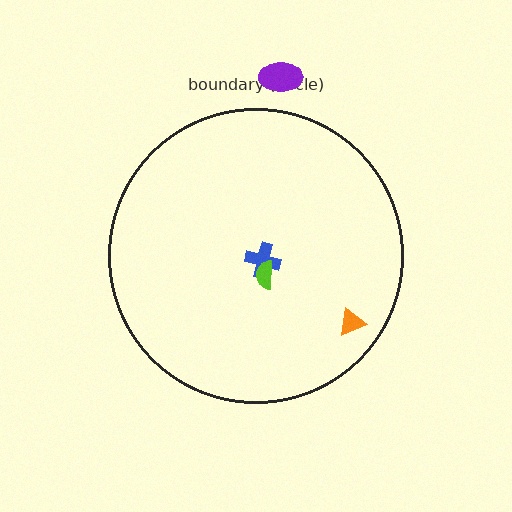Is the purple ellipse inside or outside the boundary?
Outside.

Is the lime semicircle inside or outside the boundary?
Inside.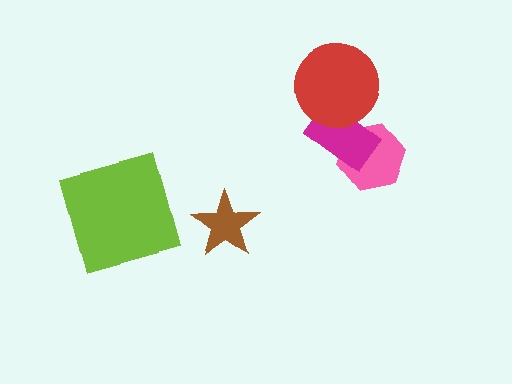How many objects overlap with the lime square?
0 objects overlap with the lime square.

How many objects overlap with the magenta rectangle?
2 objects overlap with the magenta rectangle.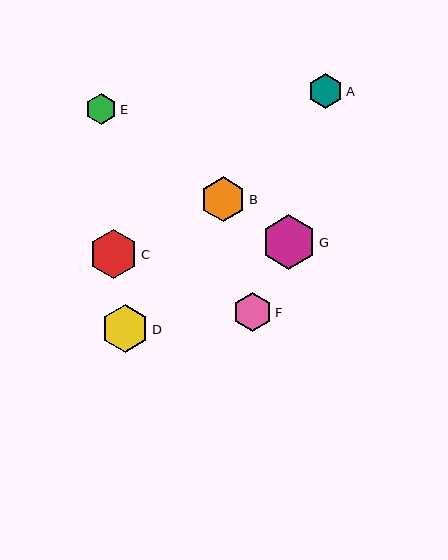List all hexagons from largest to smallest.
From largest to smallest: G, C, D, B, F, A, E.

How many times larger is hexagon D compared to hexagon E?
Hexagon D is approximately 1.6 times the size of hexagon E.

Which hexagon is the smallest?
Hexagon E is the smallest with a size of approximately 31 pixels.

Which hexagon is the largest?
Hexagon G is the largest with a size of approximately 55 pixels.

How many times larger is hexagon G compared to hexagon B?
Hexagon G is approximately 1.2 times the size of hexagon B.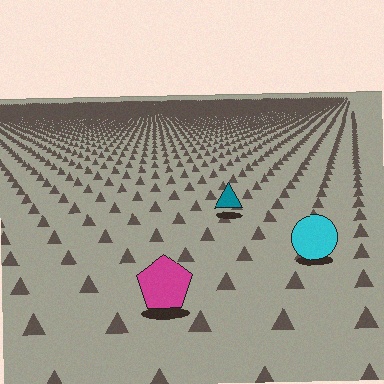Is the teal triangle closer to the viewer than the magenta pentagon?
No. The magenta pentagon is closer — you can tell from the texture gradient: the ground texture is coarser near it.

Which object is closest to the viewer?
The magenta pentagon is closest. The texture marks near it are larger and more spread out.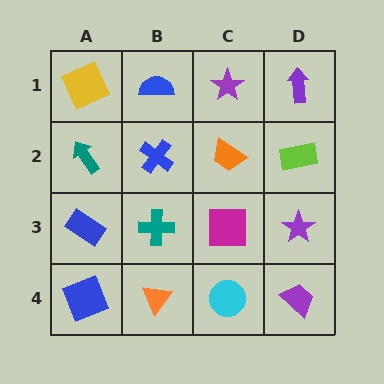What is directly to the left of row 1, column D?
A purple star.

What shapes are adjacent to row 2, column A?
A yellow square (row 1, column A), a blue rectangle (row 3, column A), a blue cross (row 2, column B).